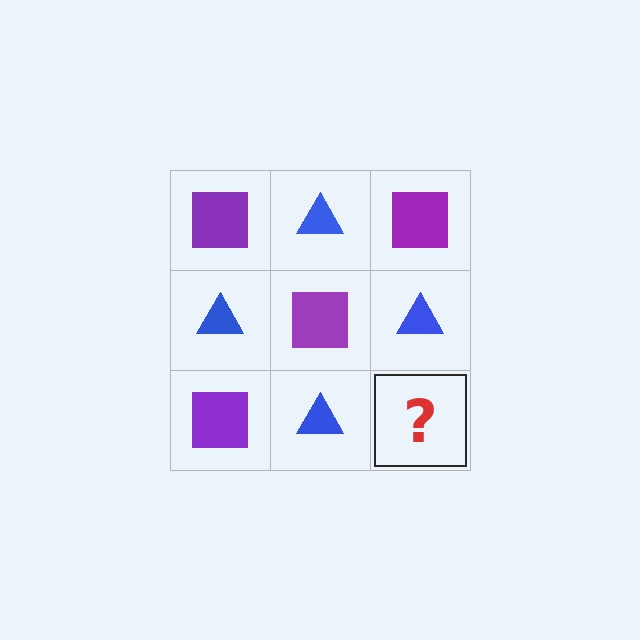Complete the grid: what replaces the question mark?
The question mark should be replaced with a purple square.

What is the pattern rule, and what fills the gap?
The rule is that it alternates purple square and blue triangle in a checkerboard pattern. The gap should be filled with a purple square.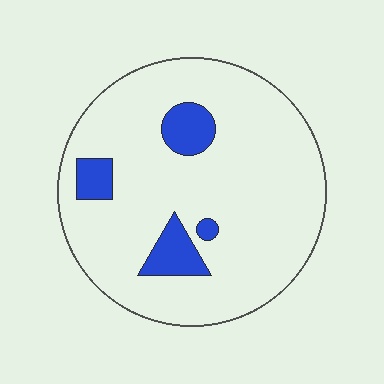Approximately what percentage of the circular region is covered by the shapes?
Approximately 10%.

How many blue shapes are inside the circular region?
4.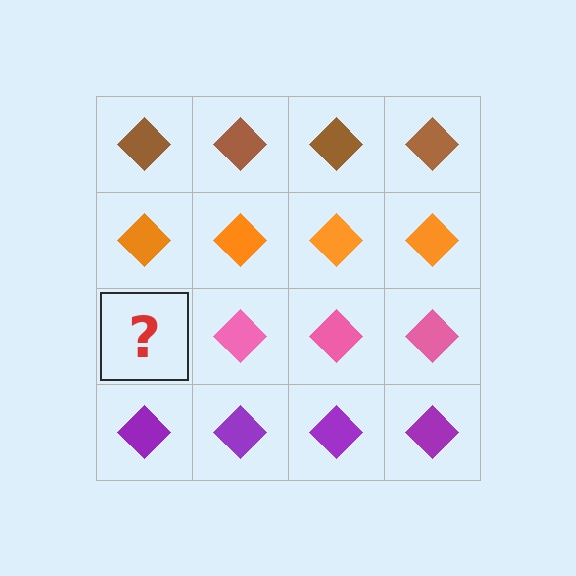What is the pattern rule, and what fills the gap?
The rule is that each row has a consistent color. The gap should be filled with a pink diamond.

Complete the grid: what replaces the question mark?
The question mark should be replaced with a pink diamond.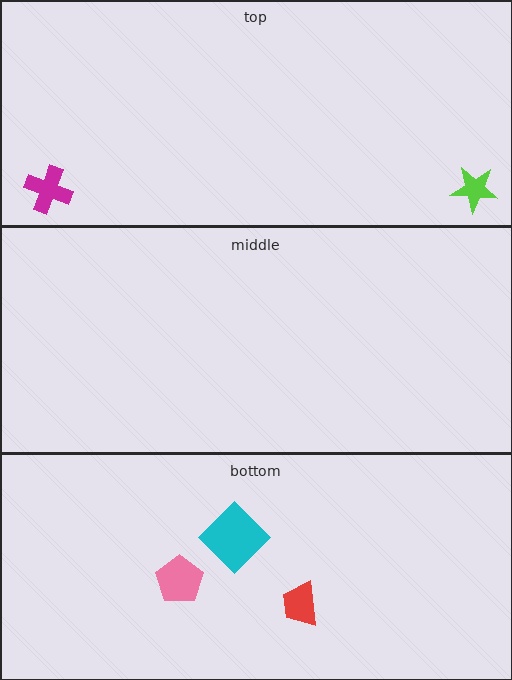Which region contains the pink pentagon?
The bottom region.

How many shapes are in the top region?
2.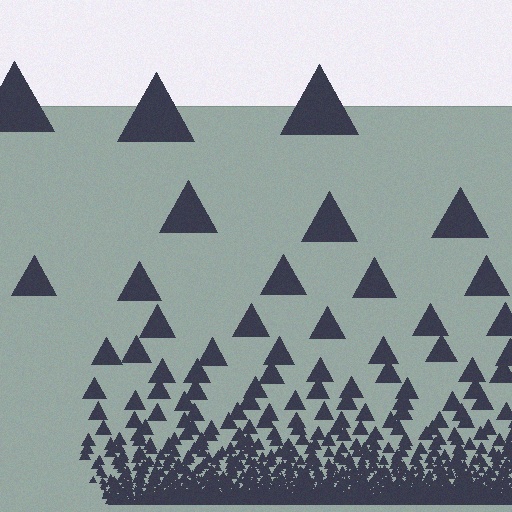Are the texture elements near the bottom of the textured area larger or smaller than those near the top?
Smaller. The gradient is inverted — elements near the bottom are smaller and denser.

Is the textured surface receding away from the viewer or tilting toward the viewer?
The surface appears to tilt toward the viewer. Texture elements get larger and sparser toward the top.